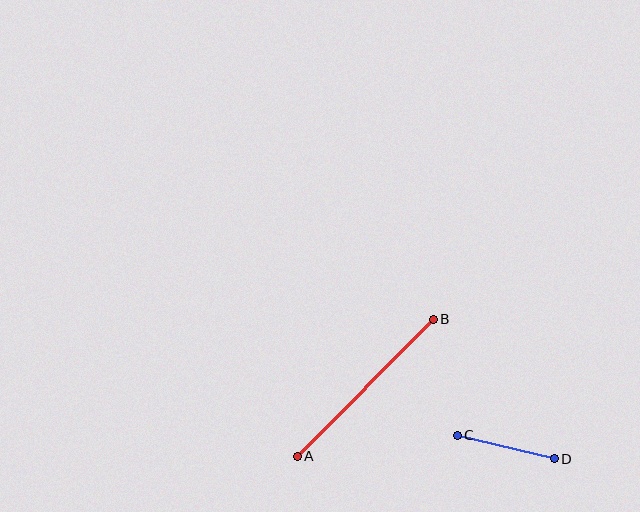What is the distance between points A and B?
The distance is approximately 193 pixels.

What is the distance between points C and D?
The distance is approximately 100 pixels.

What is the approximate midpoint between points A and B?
The midpoint is at approximately (365, 388) pixels.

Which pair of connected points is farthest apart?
Points A and B are farthest apart.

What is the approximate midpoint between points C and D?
The midpoint is at approximately (506, 447) pixels.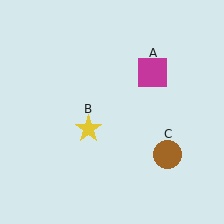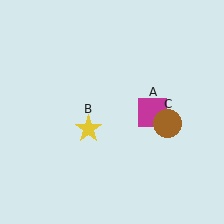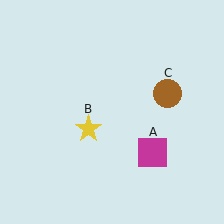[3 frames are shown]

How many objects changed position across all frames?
2 objects changed position: magenta square (object A), brown circle (object C).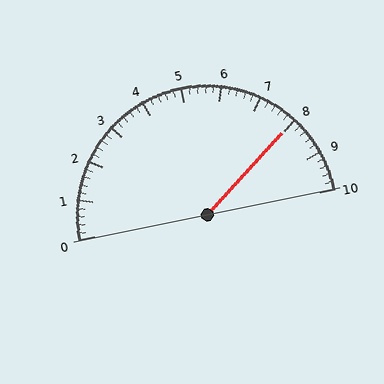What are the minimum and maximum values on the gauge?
The gauge ranges from 0 to 10.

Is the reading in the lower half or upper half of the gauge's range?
The reading is in the upper half of the range (0 to 10).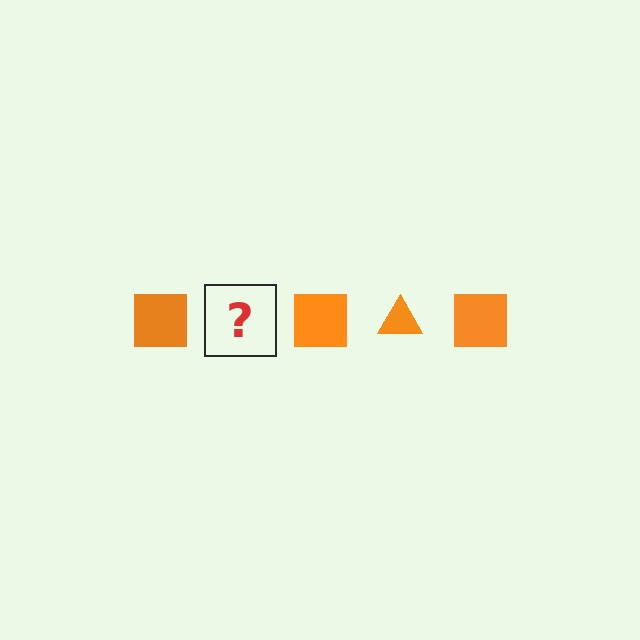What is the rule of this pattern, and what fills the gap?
The rule is that the pattern cycles through square, triangle shapes in orange. The gap should be filled with an orange triangle.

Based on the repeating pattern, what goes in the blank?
The blank should be an orange triangle.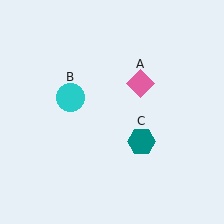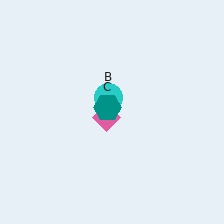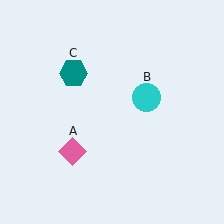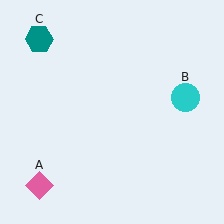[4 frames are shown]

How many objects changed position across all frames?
3 objects changed position: pink diamond (object A), cyan circle (object B), teal hexagon (object C).